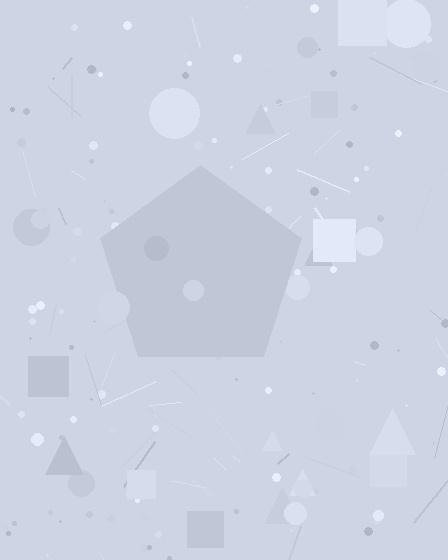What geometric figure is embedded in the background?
A pentagon is embedded in the background.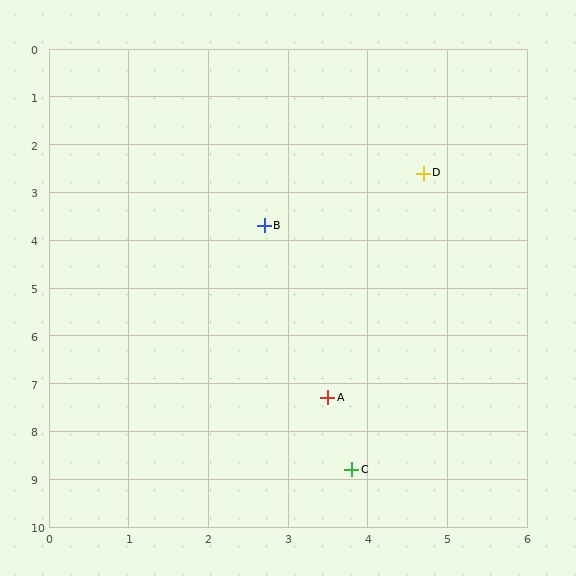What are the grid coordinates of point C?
Point C is at approximately (3.8, 8.8).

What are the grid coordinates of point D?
Point D is at approximately (4.7, 2.6).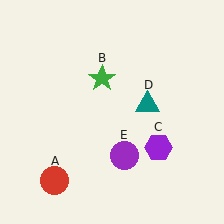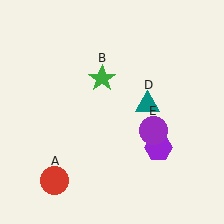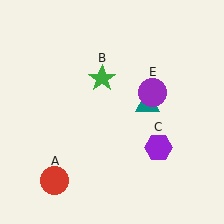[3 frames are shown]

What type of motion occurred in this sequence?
The purple circle (object E) rotated counterclockwise around the center of the scene.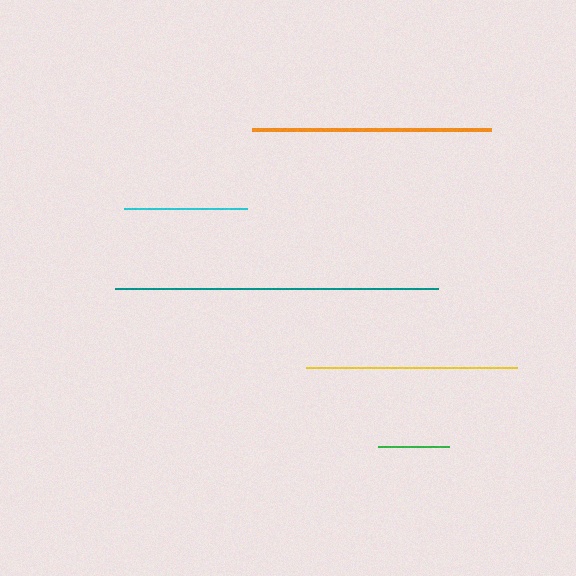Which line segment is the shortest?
The green line is the shortest at approximately 71 pixels.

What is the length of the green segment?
The green segment is approximately 71 pixels long.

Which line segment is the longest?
The teal line is the longest at approximately 323 pixels.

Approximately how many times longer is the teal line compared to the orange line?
The teal line is approximately 1.3 times the length of the orange line.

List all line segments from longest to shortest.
From longest to shortest: teal, orange, yellow, cyan, green.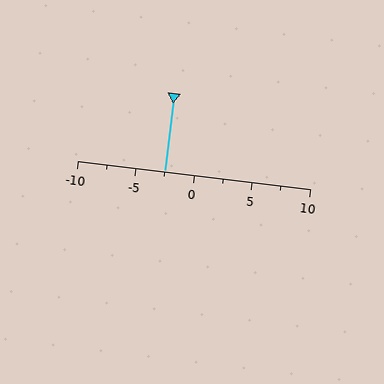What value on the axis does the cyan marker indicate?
The marker indicates approximately -2.5.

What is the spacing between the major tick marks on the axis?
The major ticks are spaced 5 apart.